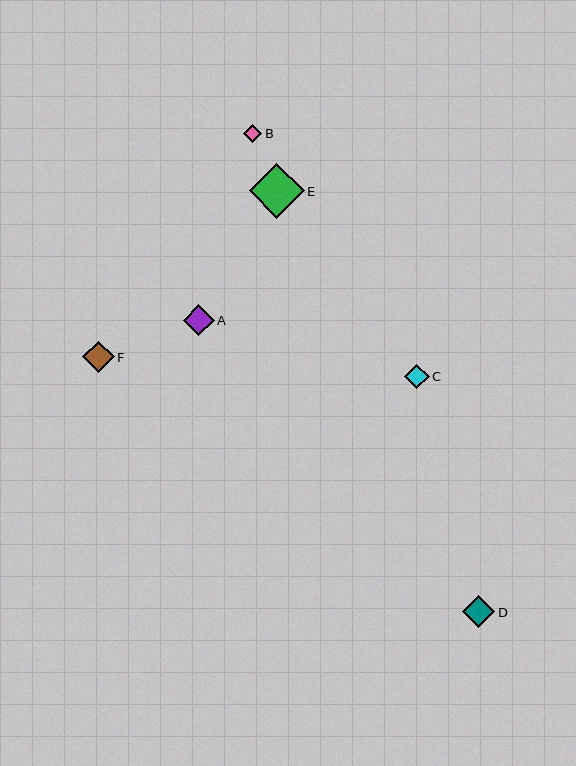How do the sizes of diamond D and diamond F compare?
Diamond D and diamond F are approximately the same size.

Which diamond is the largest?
Diamond E is the largest with a size of approximately 55 pixels.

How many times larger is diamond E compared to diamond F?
Diamond E is approximately 1.8 times the size of diamond F.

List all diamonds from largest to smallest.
From largest to smallest: E, D, F, A, C, B.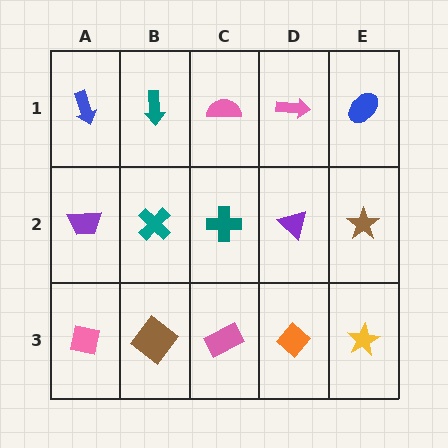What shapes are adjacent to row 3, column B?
A teal cross (row 2, column B), a pink square (row 3, column A), a pink rectangle (row 3, column C).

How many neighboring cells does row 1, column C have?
3.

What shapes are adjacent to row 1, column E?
A brown star (row 2, column E), a pink arrow (row 1, column D).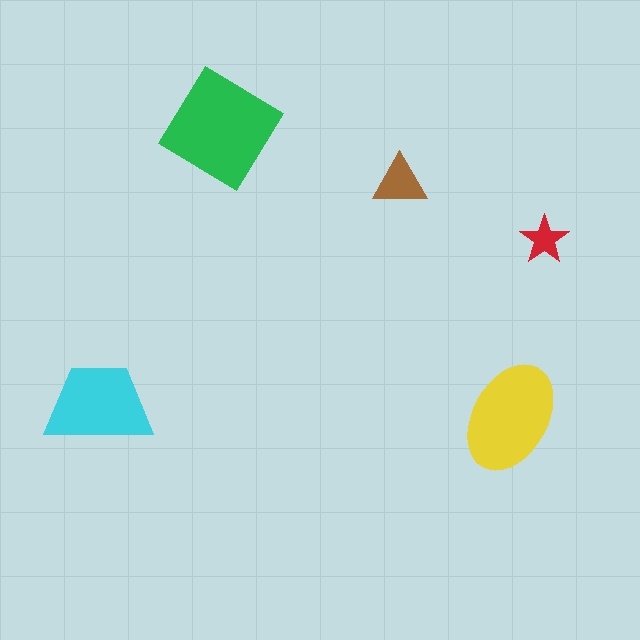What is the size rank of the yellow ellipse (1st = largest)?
2nd.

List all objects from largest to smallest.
The green diamond, the yellow ellipse, the cyan trapezoid, the brown triangle, the red star.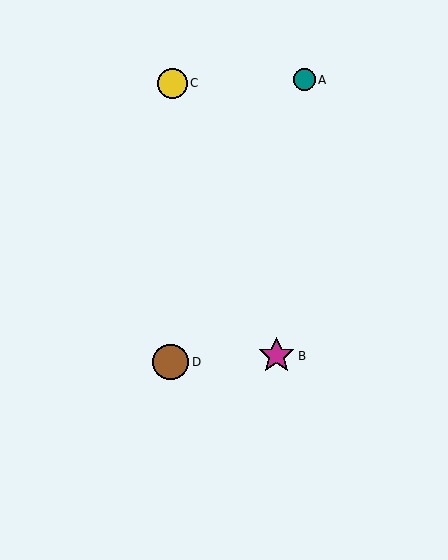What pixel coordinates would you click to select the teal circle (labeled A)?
Click at (304, 80) to select the teal circle A.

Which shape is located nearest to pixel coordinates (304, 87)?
The teal circle (labeled A) at (304, 80) is nearest to that location.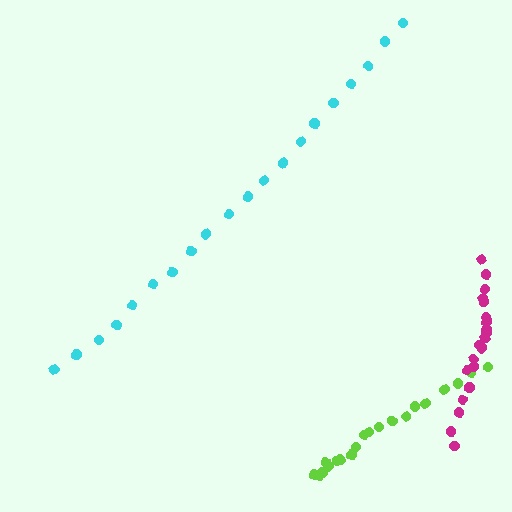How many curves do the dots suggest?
There are 3 distinct paths.